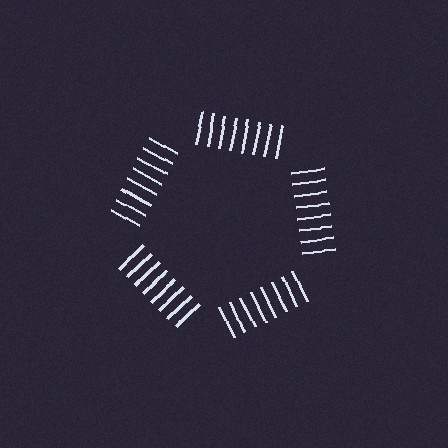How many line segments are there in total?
40 — 8 along each of the 5 edges.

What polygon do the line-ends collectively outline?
An illusory pentagon — the line segments terminate on its edges but no continuous stroke is drawn.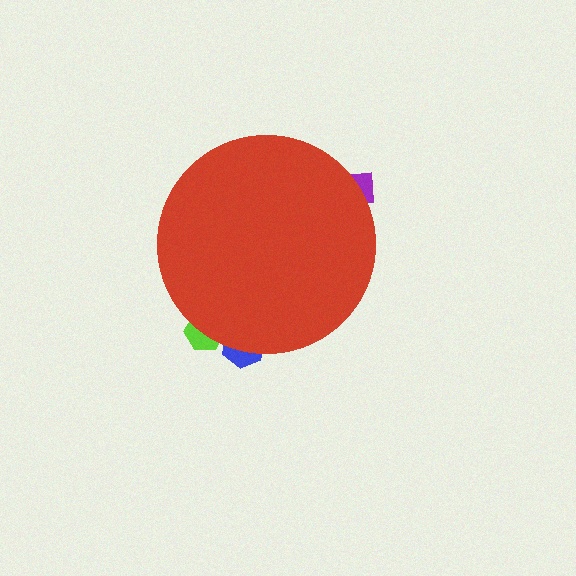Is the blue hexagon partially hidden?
Yes, the blue hexagon is partially hidden behind the red circle.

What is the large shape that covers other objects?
A red circle.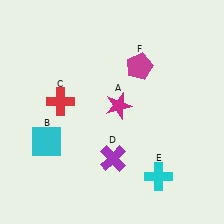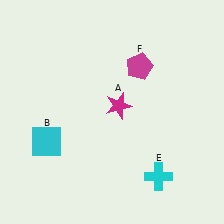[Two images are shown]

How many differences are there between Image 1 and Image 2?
There are 2 differences between the two images.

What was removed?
The purple cross (D), the red cross (C) were removed in Image 2.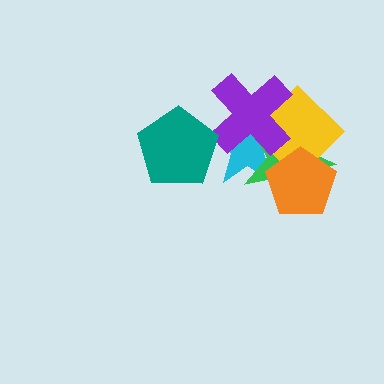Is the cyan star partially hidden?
Yes, it is partially covered by another shape.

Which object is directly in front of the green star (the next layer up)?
The yellow diamond is directly in front of the green star.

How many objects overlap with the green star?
4 objects overlap with the green star.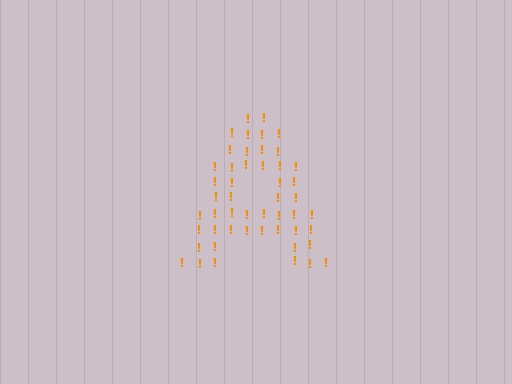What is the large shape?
The large shape is the letter A.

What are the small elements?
The small elements are exclamation marks.